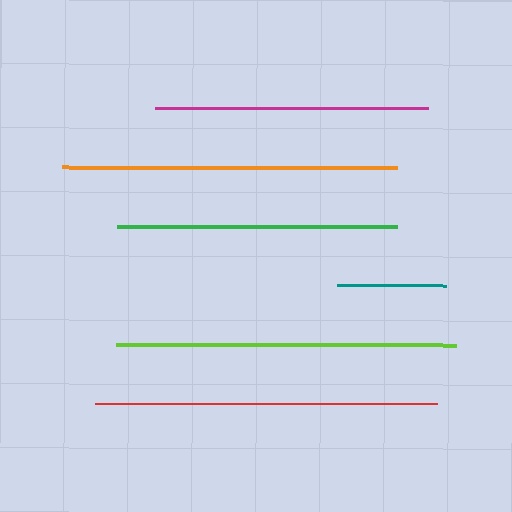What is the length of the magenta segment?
The magenta segment is approximately 272 pixels long.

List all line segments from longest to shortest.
From longest to shortest: red, lime, orange, green, magenta, teal.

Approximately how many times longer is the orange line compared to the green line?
The orange line is approximately 1.2 times the length of the green line.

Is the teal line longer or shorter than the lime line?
The lime line is longer than the teal line.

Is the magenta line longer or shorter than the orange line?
The orange line is longer than the magenta line.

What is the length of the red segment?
The red segment is approximately 341 pixels long.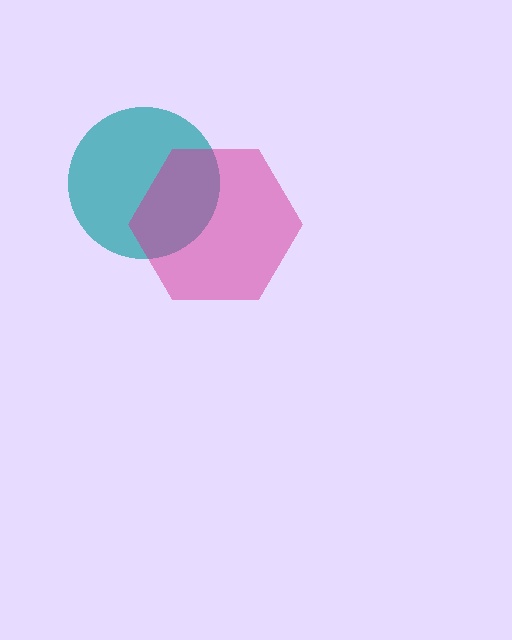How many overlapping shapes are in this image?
There are 2 overlapping shapes in the image.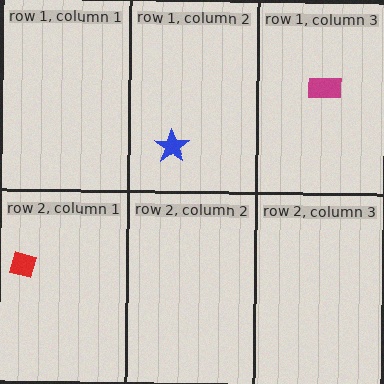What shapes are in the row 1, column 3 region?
The magenta rectangle.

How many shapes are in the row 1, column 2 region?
1.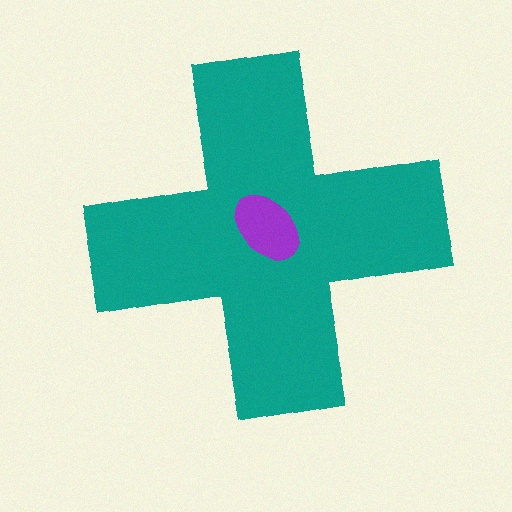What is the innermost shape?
The purple ellipse.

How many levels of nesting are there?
2.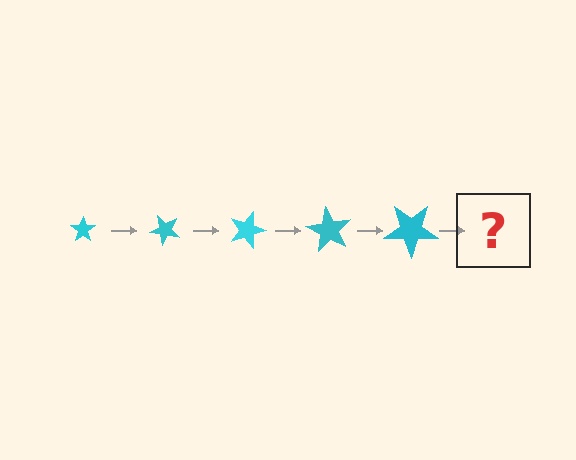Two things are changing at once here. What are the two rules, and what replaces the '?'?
The two rules are that the star grows larger each step and it rotates 45 degrees each step. The '?' should be a star, larger than the previous one and rotated 225 degrees from the start.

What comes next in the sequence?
The next element should be a star, larger than the previous one and rotated 225 degrees from the start.